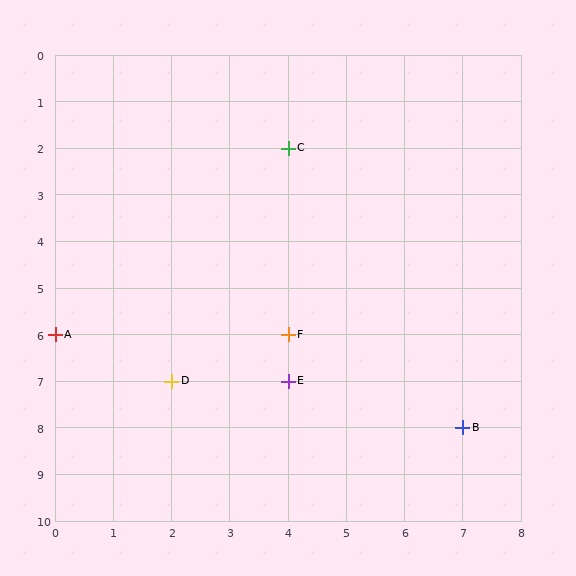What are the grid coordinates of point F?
Point F is at grid coordinates (4, 6).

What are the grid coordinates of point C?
Point C is at grid coordinates (4, 2).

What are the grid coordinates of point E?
Point E is at grid coordinates (4, 7).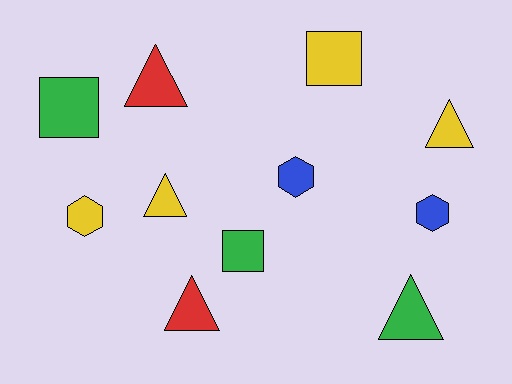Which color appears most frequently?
Yellow, with 4 objects.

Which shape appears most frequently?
Triangle, with 5 objects.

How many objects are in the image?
There are 11 objects.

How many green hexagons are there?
There are no green hexagons.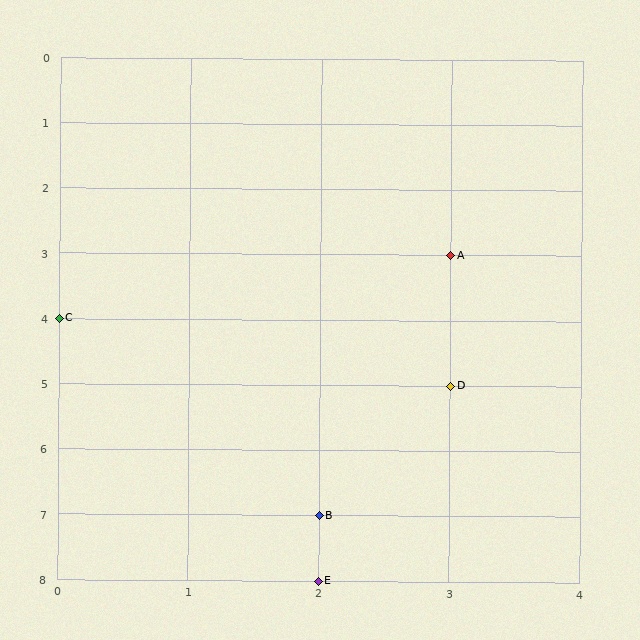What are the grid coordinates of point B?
Point B is at grid coordinates (2, 7).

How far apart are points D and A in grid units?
Points D and A are 2 rows apart.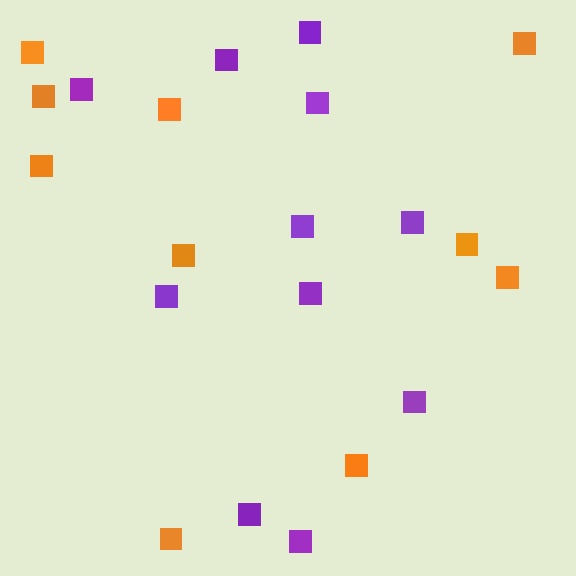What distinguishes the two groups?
There are 2 groups: one group of orange squares (10) and one group of purple squares (11).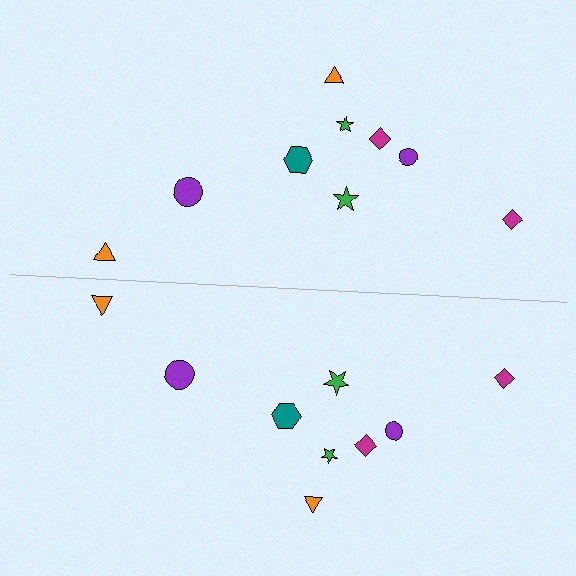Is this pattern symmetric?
Yes, this pattern has bilateral (reflection) symmetry.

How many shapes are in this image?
There are 18 shapes in this image.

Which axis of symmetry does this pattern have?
The pattern has a horizontal axis of symmetry running through the center of the image.